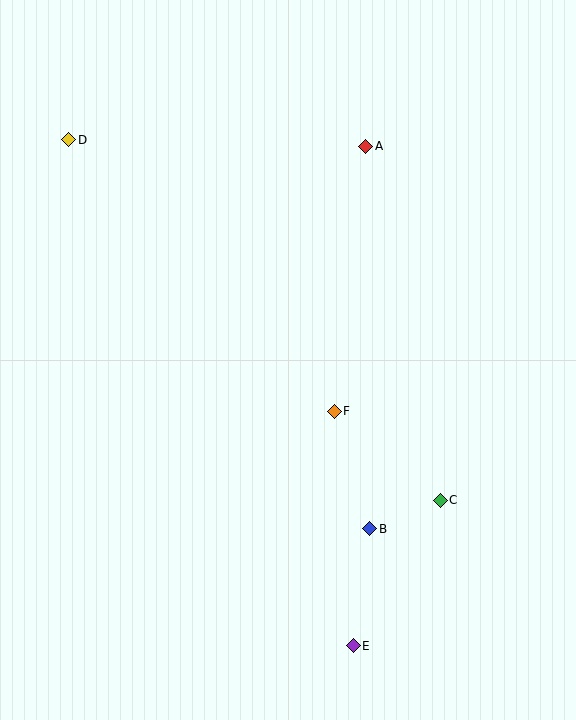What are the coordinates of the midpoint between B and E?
The midpoint between B and E is at (361, 587).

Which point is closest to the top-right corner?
Point A is closest to the top-right corner.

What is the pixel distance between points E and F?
The distance between E and F is 236 pixels.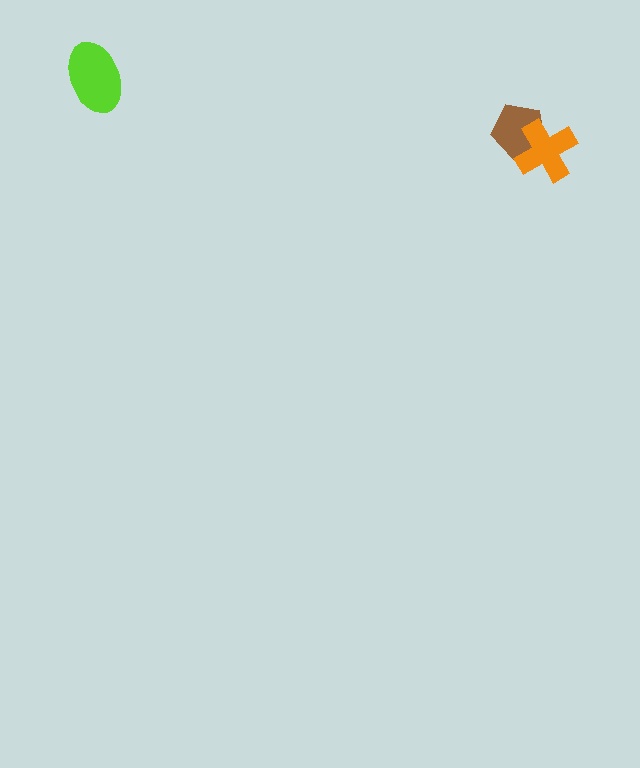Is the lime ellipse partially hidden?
No, no other shape covers it.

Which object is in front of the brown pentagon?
The orange cross is in front of the brown pentagon.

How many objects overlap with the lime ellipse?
0 objects overlap with the lime ellipse.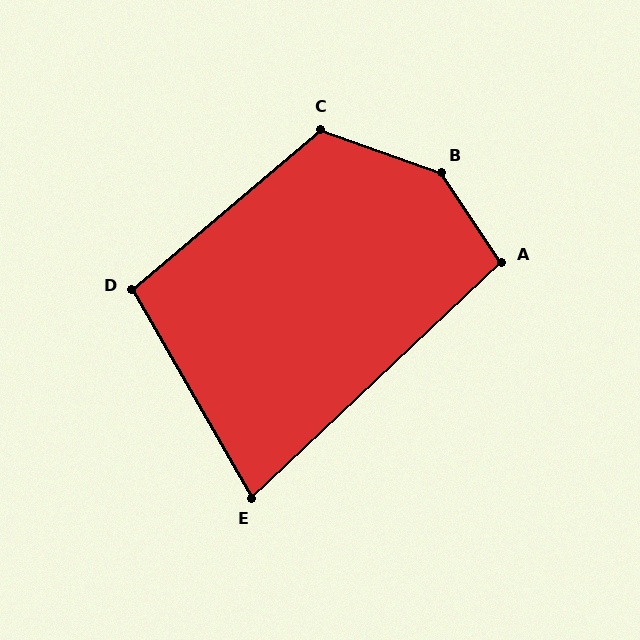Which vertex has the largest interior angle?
B, at approximately 144 degrees.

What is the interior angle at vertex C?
Approximately 120 degrees (obtuse).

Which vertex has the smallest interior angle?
E, at approximately 77 degrees.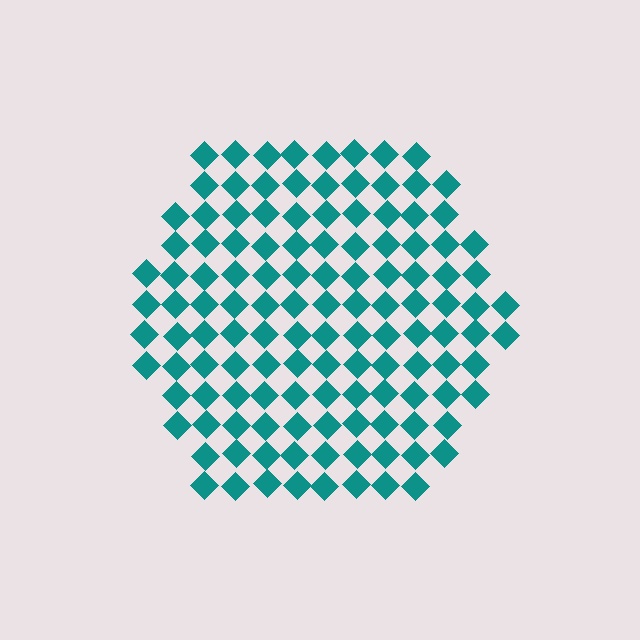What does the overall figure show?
The overall figure shows a hexagon.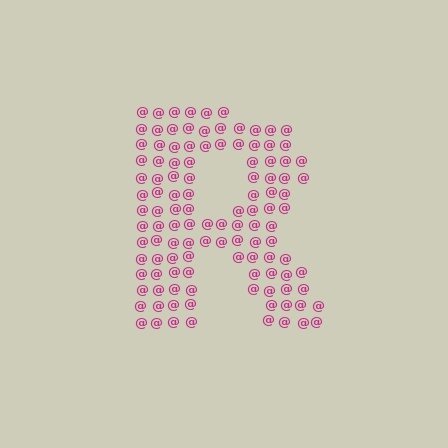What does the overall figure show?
The overall figure shows the letter R.